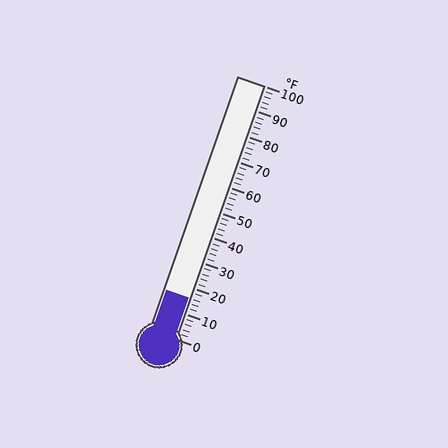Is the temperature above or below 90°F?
The temperature is below 90°F.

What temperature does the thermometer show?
The thermometer shows approximately 16°F.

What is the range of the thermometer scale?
The thermometer scale ranges from 0°F to 100°F.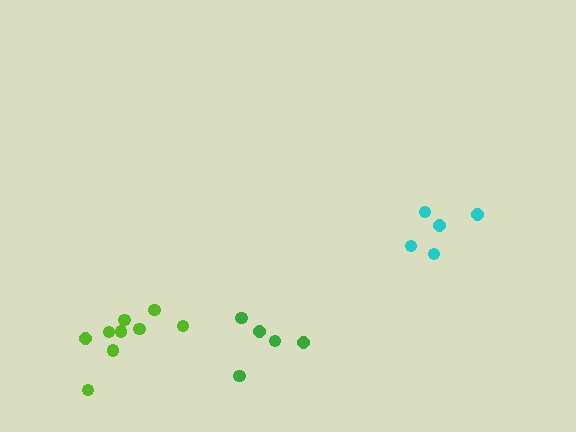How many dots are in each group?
Group 1: 5 dots, Group 2: 9 dots, Group 3: 5 dots (19 total).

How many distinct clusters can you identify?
There are 3 distinct clusters.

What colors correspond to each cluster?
The clusters are colored: cyan, lime, green.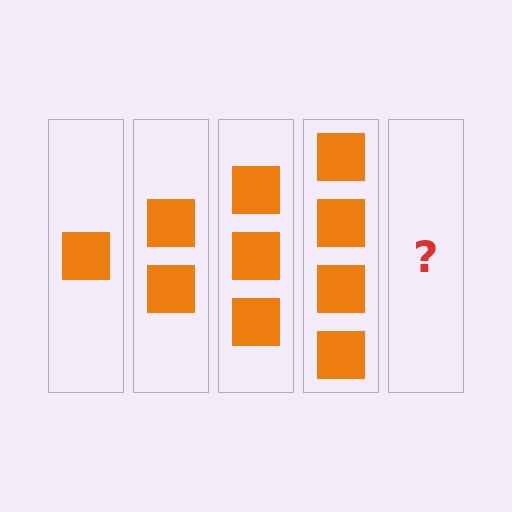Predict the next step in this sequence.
The next step is 5 squares.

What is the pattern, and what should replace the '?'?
The pattern is that each step adds one more square. The '?' should be 5 squares.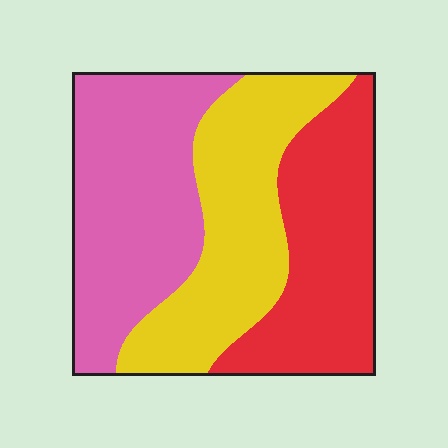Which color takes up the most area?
Pink, at roughly 35%.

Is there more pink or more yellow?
Pink.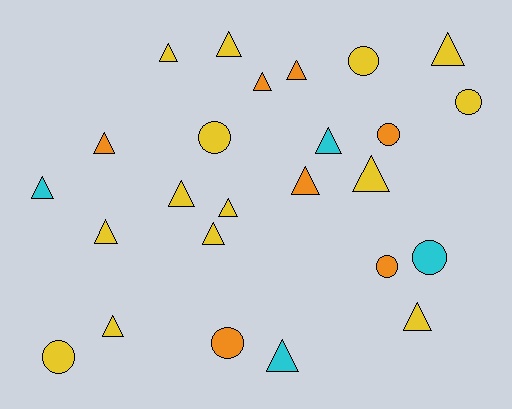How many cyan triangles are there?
There are 3 cyan triangles.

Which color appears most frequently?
Yellow, with 14 objects.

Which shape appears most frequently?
Triangle, with 17 objects.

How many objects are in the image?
There are 25 objects.